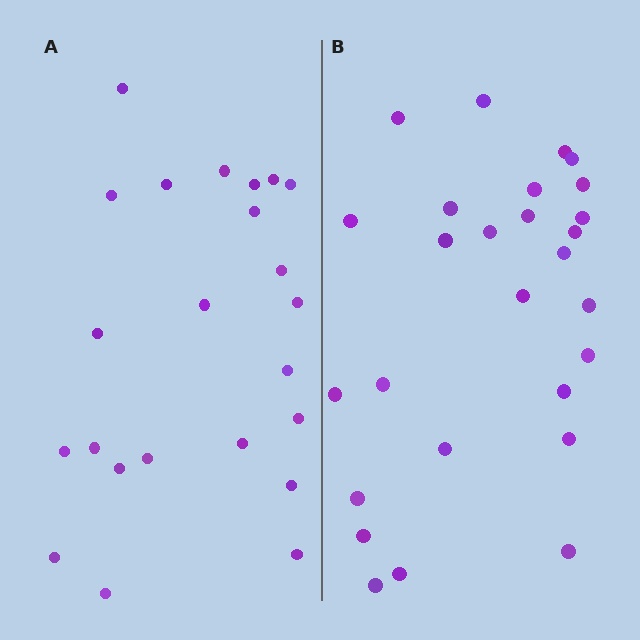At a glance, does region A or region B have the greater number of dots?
Region B (the right region) has more dots.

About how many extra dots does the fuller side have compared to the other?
Region B has about 4 more dots than region A.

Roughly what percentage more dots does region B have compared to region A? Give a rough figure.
About 15% more.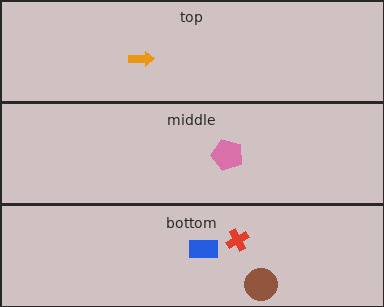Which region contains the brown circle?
The bottom region.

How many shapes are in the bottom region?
3.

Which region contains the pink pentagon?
The middle region.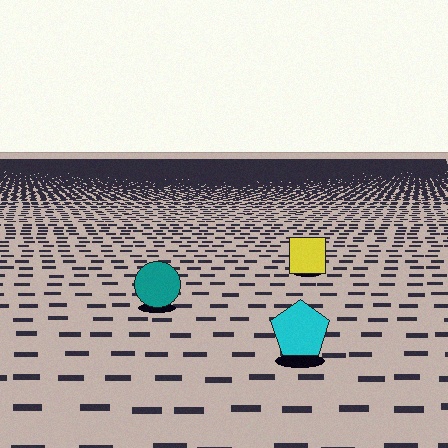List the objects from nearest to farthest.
From nearest to farthest: the cyan pentagon, the teal circle, the yellow square.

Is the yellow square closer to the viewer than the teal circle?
No. The teal circle is closer — you can tell from the texture gradient: the ground texture is coarser near it.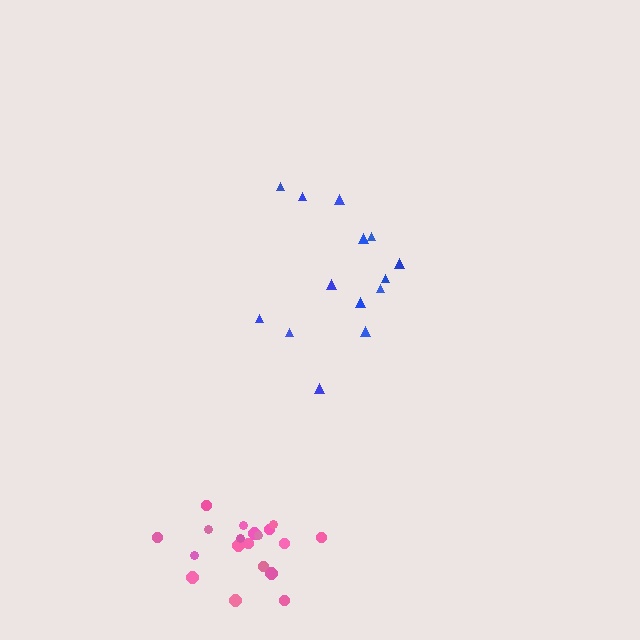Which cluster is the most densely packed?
Pink.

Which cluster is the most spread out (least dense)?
Blue.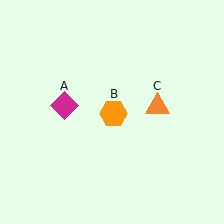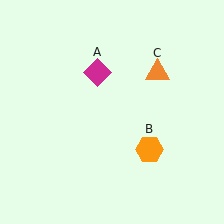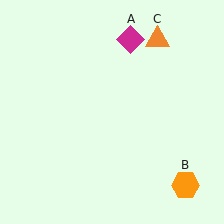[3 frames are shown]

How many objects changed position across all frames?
3 objects changed position: magenta diamond (object A), orange hexagon (object B), orange triangle (object C).